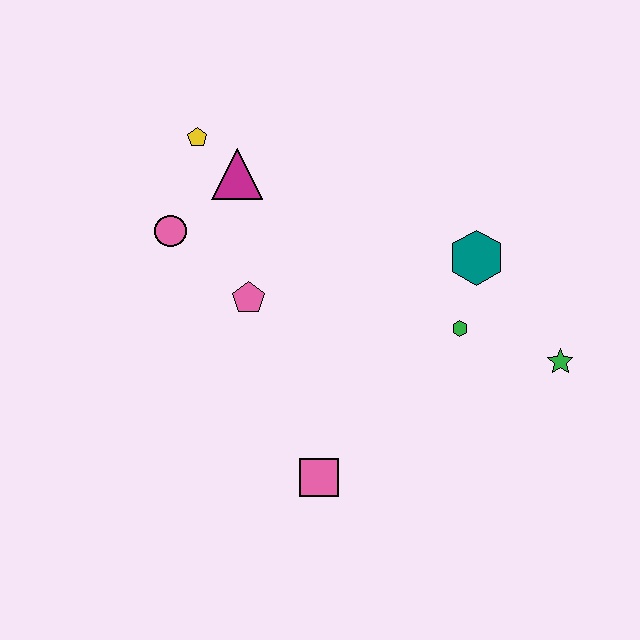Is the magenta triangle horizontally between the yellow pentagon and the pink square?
Yes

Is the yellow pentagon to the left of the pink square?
Yes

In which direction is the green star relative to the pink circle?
The green star is to the right of the pink circle.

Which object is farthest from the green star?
The yellow pentagon is farthest from the green star.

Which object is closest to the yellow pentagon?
The magenta triangle is closest to the yellow pentagon.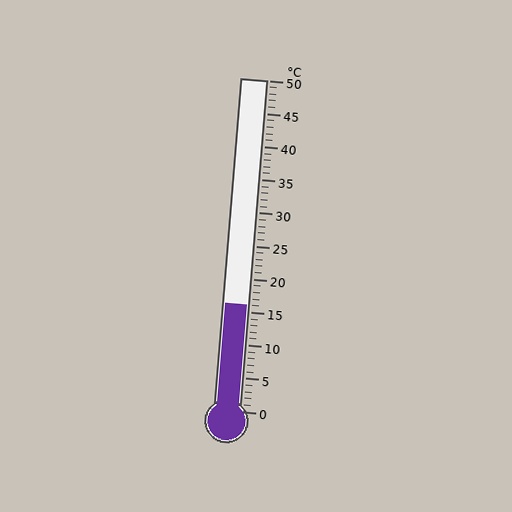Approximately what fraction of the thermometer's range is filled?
The thermometer is filled to approximately 30% of its range.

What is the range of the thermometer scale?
The thermometer scale ranges from 0°C to 50°C.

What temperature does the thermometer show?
The thermometer shows approximately 16°C.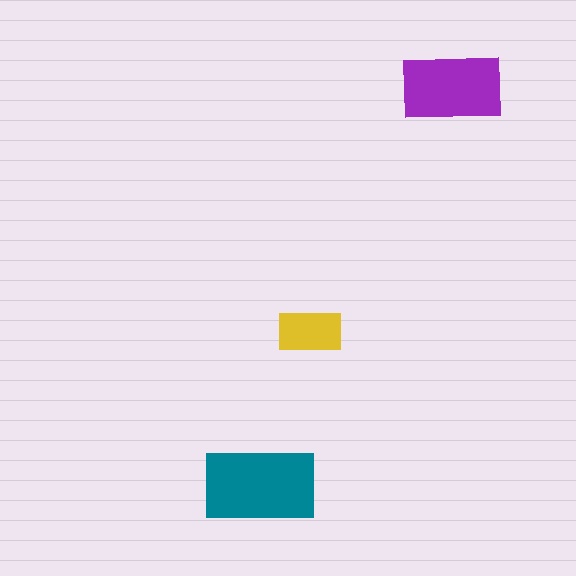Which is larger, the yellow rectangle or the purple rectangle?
The purple one.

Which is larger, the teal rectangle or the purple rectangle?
The teal one.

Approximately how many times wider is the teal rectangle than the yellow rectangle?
About 2 times wider.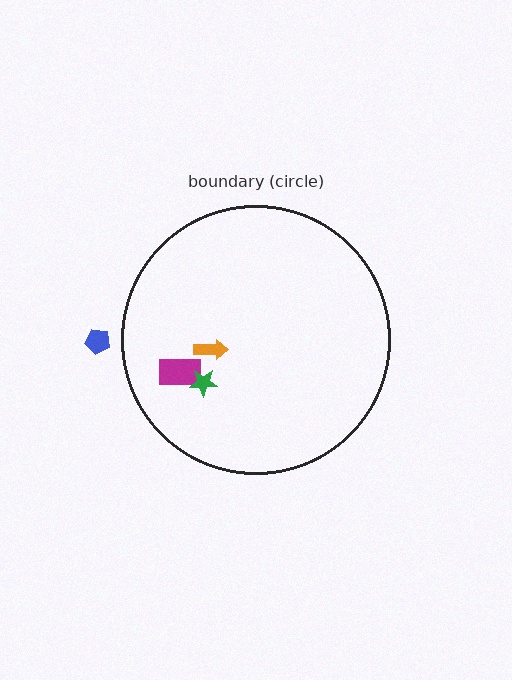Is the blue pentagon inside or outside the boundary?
Outside.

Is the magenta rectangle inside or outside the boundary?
Inside.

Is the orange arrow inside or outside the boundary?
Inside.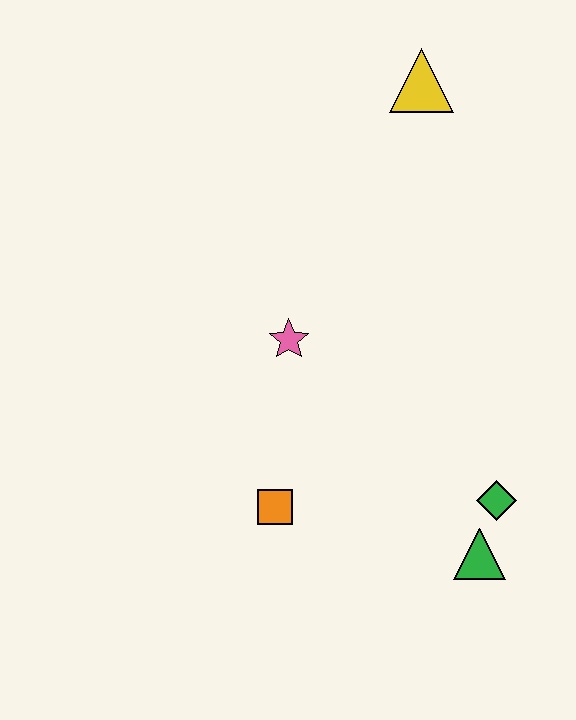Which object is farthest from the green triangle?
The yellow triangle is farthest from the green triangle.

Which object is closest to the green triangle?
The green diamond is closest to the green triangle.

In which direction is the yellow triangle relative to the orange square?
The yellow triangle is above the orange square.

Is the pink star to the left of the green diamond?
Yes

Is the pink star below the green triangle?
No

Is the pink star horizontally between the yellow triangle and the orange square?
Yes